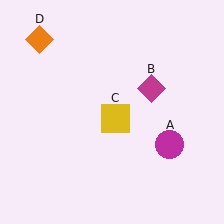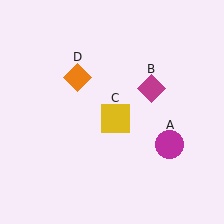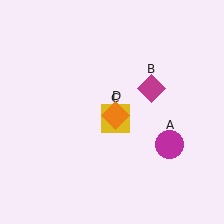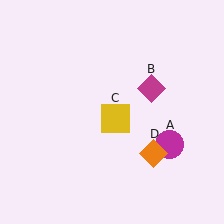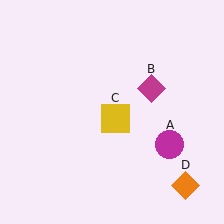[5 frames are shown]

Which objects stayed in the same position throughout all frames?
Magenta circle (object A) and magenta diamond (object B) and yellow square (object C) remained stationary.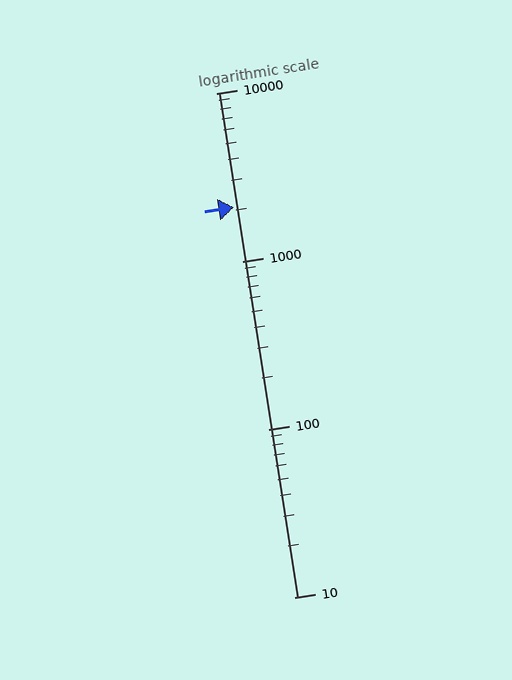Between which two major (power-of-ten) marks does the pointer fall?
The pointer is between 1000 and 10000.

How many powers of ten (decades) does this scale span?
The scale spans 3 decades, from 10 to 10000.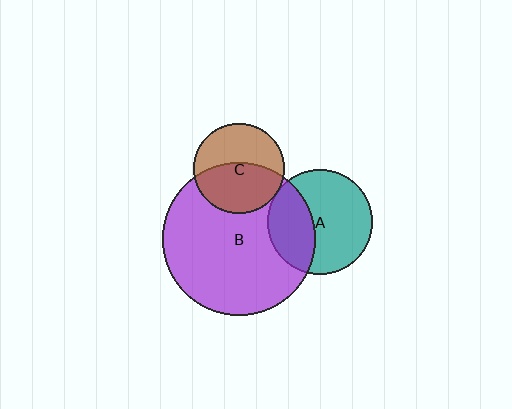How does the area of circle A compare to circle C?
Approximately 1.4 times.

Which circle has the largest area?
Circle B (purple).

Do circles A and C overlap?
Yes.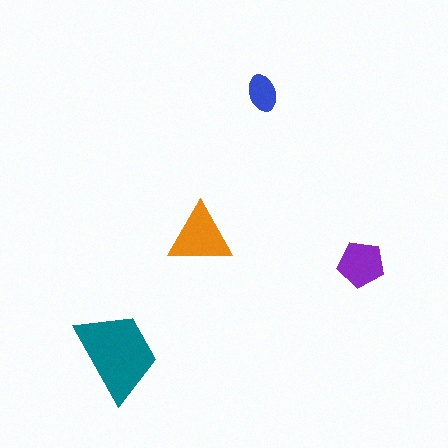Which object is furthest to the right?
The purple pentagon is rightmost.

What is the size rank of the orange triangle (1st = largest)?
2nd.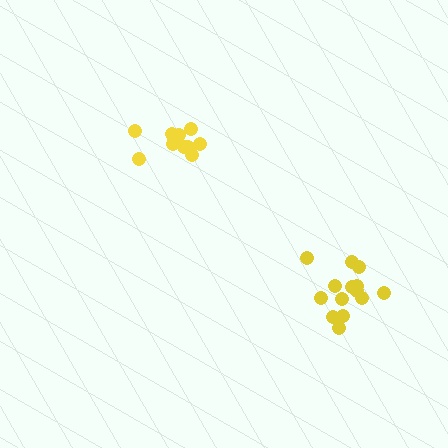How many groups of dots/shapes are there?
There are 2 groups.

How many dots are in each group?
Group 1: 11 dots, Group 2: 14 dots (25 total).